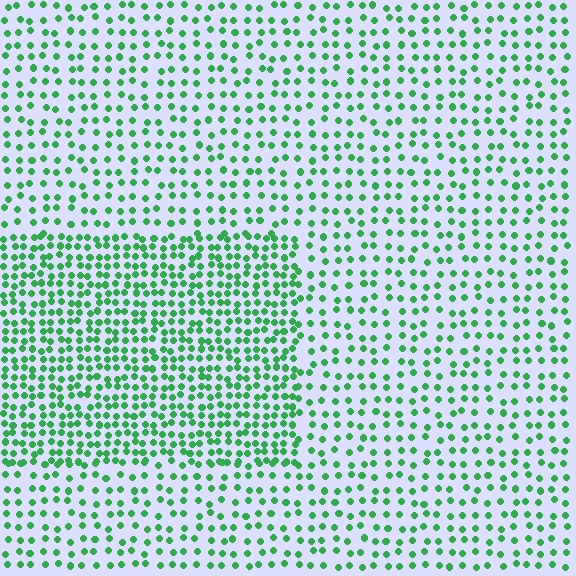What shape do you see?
I see a rectangle.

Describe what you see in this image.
The image contains small green elements arranged at two different densities. A rectangle-shaped region is visible where the elements are more densely packed than the surrounding area.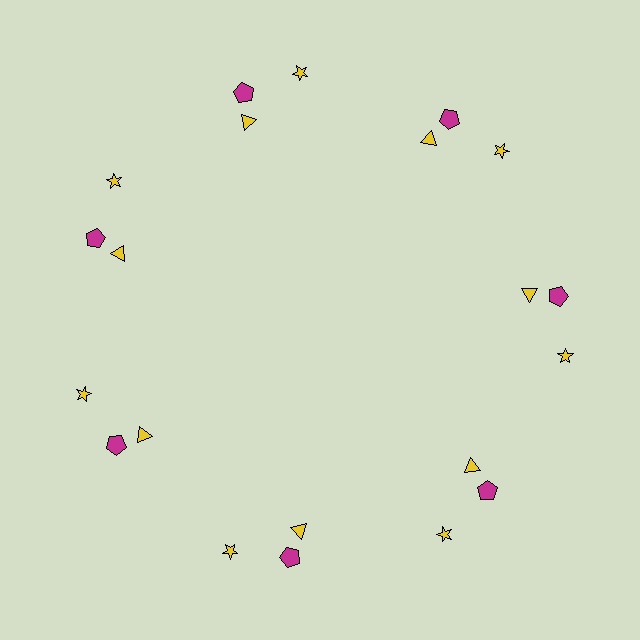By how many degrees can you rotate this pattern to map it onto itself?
The pattern maps onto itself every 51 degrees of rotation.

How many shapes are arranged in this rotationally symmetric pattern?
There are 21 shapes, arranged in 7 groups of 3.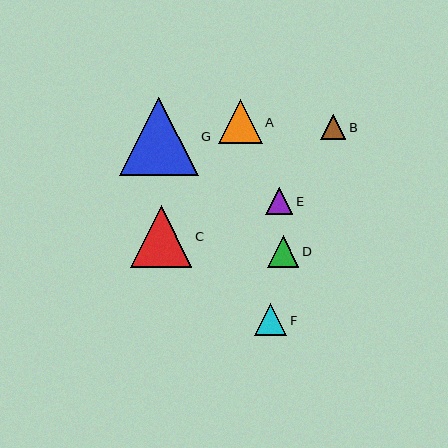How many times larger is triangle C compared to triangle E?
Triangle C is approximately 2.3 times the size of triangle E.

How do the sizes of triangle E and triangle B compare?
Triangle E and triangle B are approximately the same size.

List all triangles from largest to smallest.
From largest to smallest: G, C, A, F, D, E, B.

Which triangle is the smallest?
Triangle B is the smallest with a size of approximately 26 pixels.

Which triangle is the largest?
Triangle G is the largest with a size of approximately 79 pixels.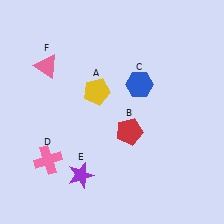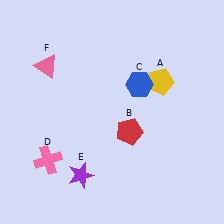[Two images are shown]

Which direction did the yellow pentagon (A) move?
The yellow pentagon (A) moved right.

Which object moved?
The yellow pentagon (A) moved right.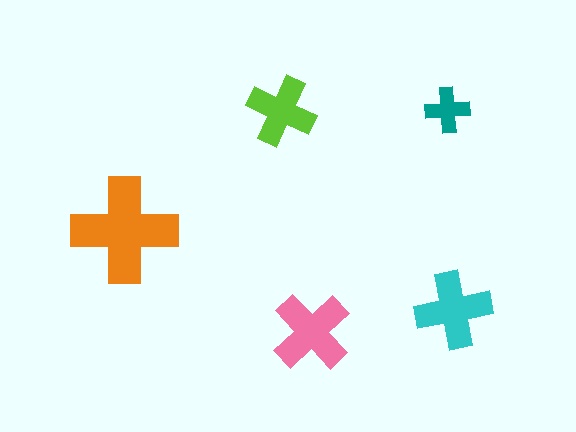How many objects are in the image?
There are 5 objects in the image.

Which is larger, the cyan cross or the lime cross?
The cyan one.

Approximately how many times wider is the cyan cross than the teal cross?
About 1.5 times wider.